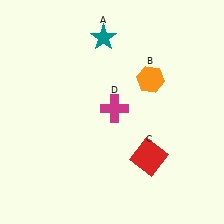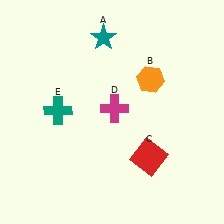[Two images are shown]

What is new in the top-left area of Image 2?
A teal cross (E) was added in the top-left area of Image 2.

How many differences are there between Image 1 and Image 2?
There is 1 difference between the two images.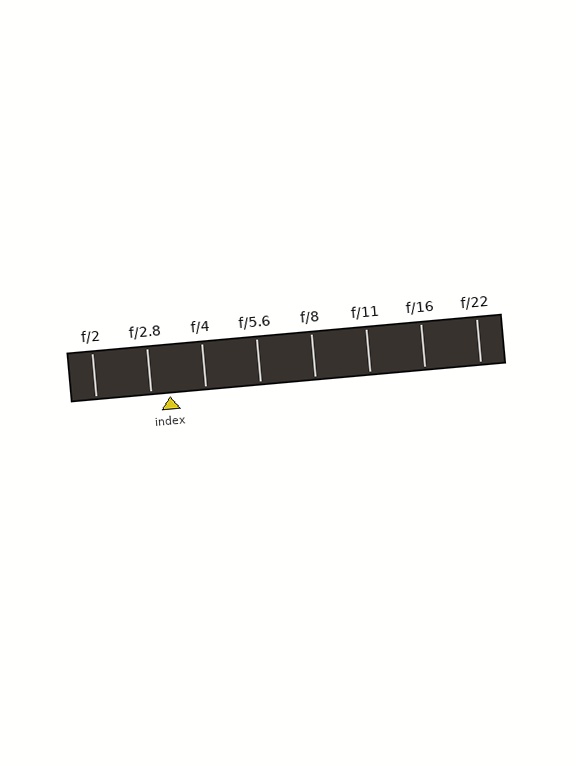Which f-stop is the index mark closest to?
The index mark is closest to f/2.8.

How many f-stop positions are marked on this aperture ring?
There are 8 f-stop positions marked.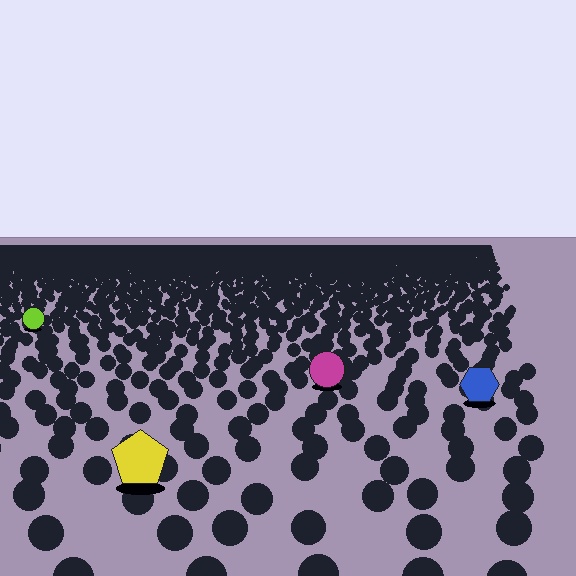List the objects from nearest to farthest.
From nearest to farthest: the yellow pentagon, the blue hexagon, the magenta circle, the lime circle.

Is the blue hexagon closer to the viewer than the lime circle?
Yes. The blue hexagon is closer — you can tell from the texture gradient: the ground texture is coarser near it.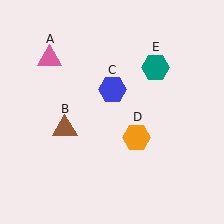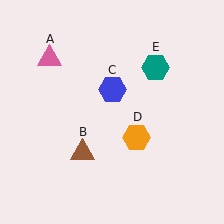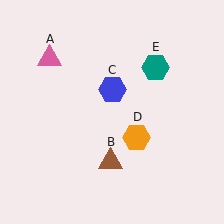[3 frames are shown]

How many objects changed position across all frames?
1 object changed position: brown triangle (object B).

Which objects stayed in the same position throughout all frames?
Pink triangle (object A) and blue hexagon (object C) and orange hexagon (object D) and teal hexagon (object E) remained stationary.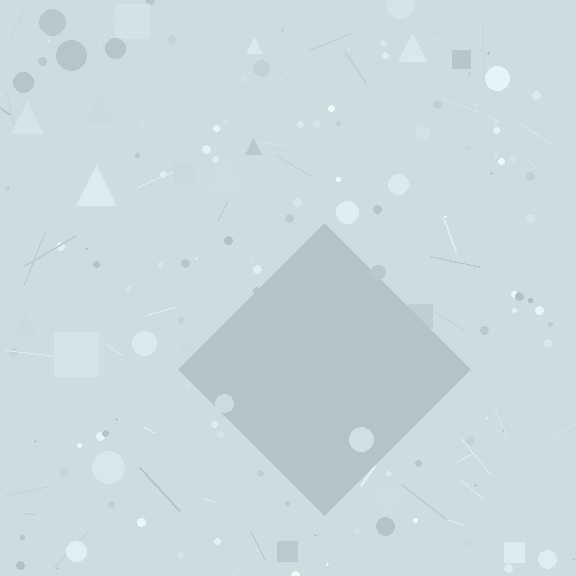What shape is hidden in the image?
A diamond is hidden in the image.